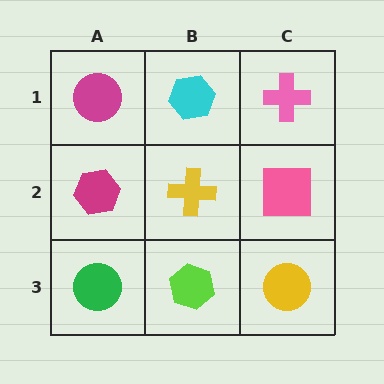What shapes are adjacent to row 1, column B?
A yellow cross (row 2, column B), a magenta circle (row 1, column A), a pink cross (row 1, column C).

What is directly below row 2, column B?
A lime hexagon.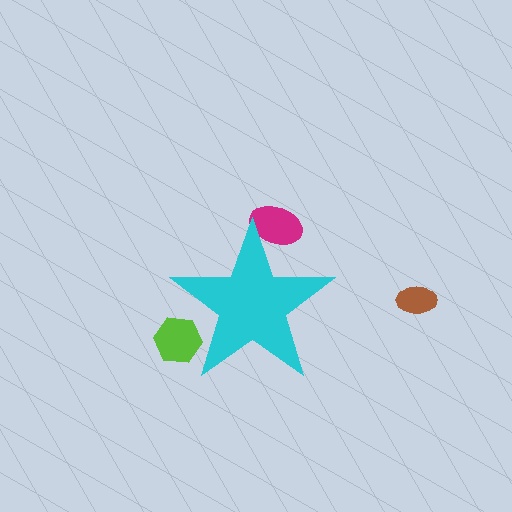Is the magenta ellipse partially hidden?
Yes, the magenta ellipse is partially hidden behind the cyan star.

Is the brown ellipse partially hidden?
No, the brown ellipse is fully visible.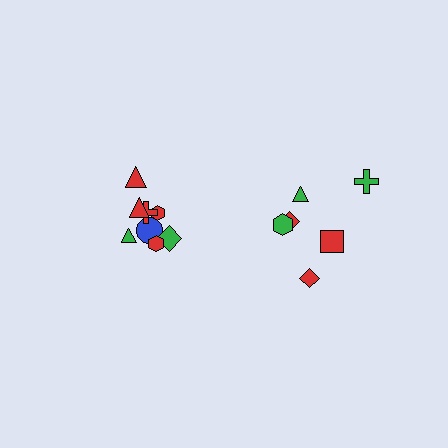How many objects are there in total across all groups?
There are 14 objects.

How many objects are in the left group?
There are 8 objects.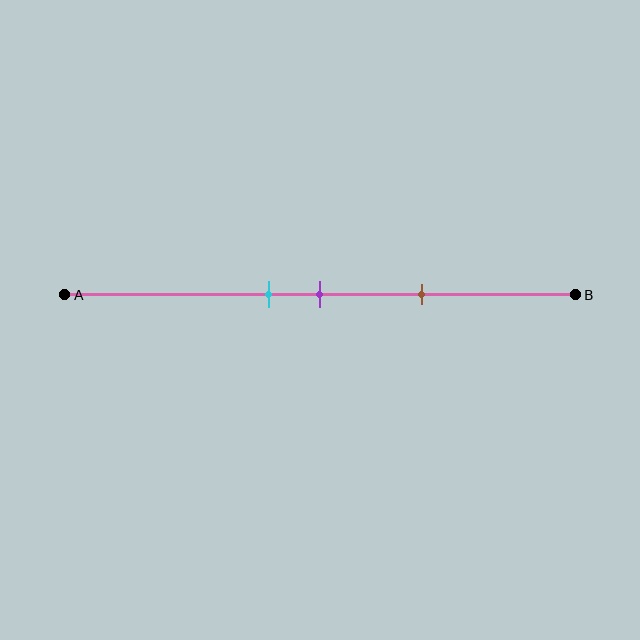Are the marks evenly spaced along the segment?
Yes, the marks are approximately evenly spaced.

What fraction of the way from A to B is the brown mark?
The brown mark is approximately 70% (0.7) of the way from A to B.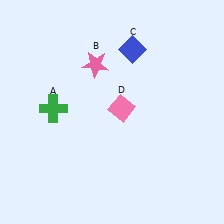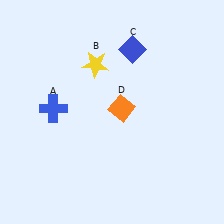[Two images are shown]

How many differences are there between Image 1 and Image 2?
There are 3 differences between the two images.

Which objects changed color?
A changed from green to blue. B changed from pink to yellow. D changed from pink to orange.